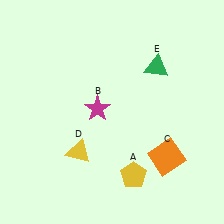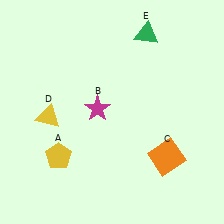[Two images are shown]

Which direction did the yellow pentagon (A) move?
The yellow pentagon (A) moved left.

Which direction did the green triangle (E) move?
The green triangle (E) moved up.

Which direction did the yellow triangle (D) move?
The yellow triangle (D) moved up.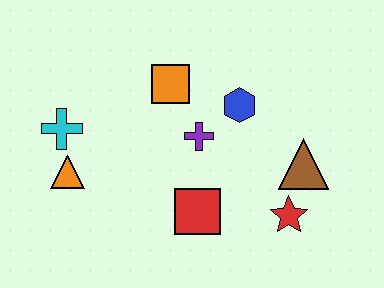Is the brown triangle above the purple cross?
No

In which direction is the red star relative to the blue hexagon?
The red star is below the blue hexagon.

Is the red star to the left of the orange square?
No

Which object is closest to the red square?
The purple cross is closest to the red square.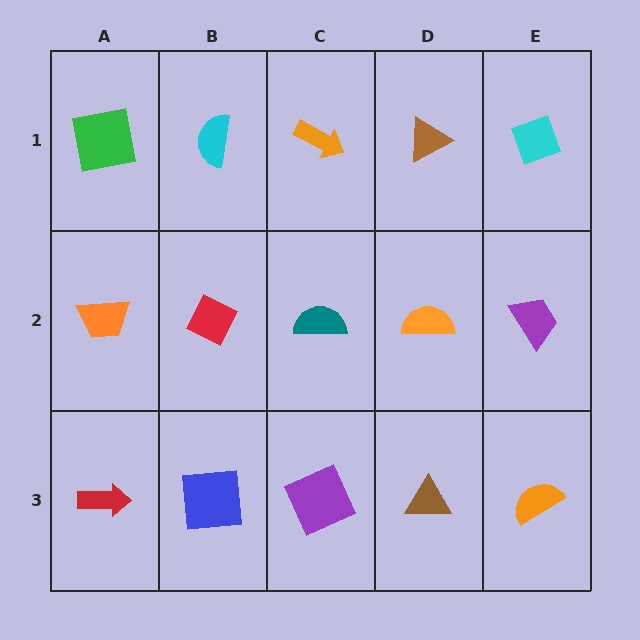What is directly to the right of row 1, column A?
A cyan semicircle.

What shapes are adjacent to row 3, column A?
An orange trapezoid (row 2, column A), a blue square (row 3, column B).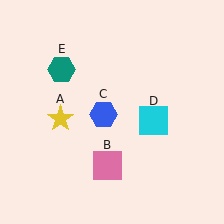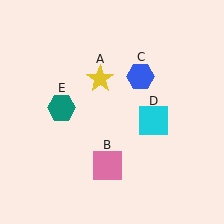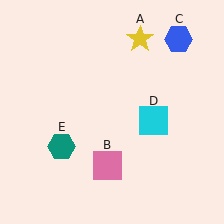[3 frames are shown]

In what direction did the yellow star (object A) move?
The yellow star (object A) moved up and to the right.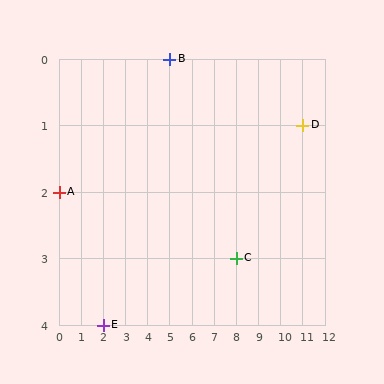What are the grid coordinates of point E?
Point E is at grid coordinates (2, 4).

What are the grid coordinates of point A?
Point A is at grid coordinates (0, 2).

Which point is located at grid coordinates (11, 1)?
Point D is at (11, 1).